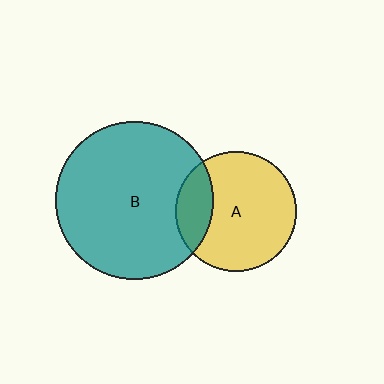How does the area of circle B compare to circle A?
Approximately 1.7 times.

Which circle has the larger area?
Circle B (teal).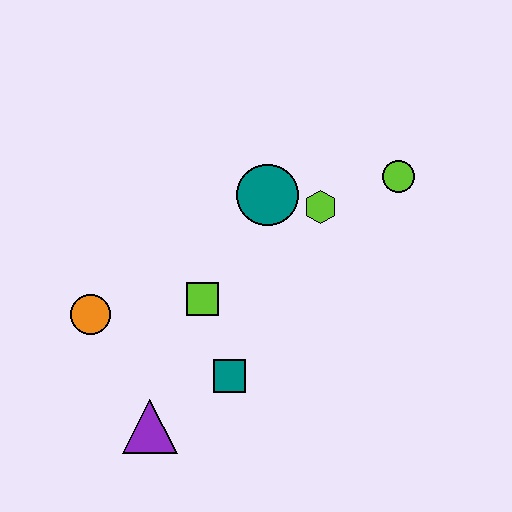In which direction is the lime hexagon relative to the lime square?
The lime hexagon is to the right of the lime square.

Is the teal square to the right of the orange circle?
Yes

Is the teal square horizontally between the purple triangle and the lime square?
No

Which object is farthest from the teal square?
The lime circle is farthest from the teal square.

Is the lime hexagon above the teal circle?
No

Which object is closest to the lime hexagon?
The teal circle is closest to the lime hexagon.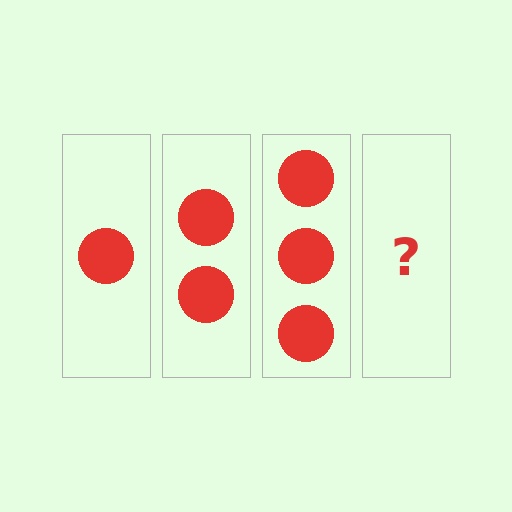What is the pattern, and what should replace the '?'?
The pattern is that each step adds one more circle. The '?' should be 4 circles.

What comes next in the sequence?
The next element should be 4 circles.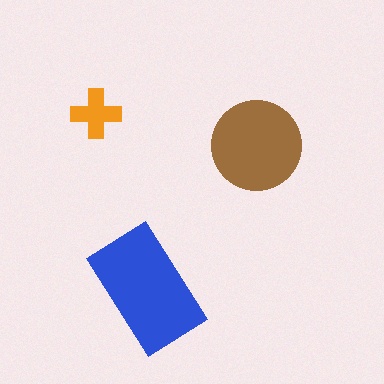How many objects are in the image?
There are 3 objects in the image.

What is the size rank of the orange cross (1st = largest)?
3rd.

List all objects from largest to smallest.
The blue rectangle, the brown circle, the orange cross.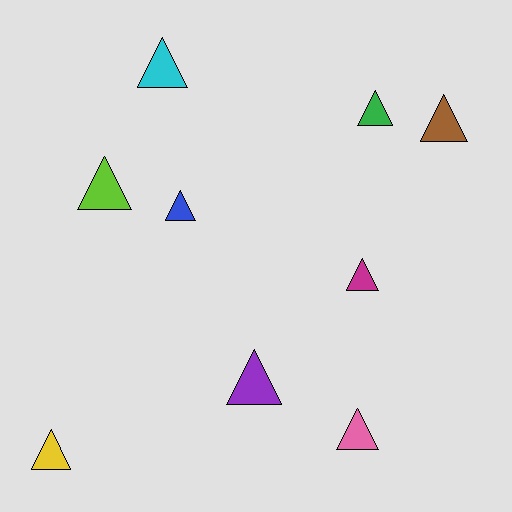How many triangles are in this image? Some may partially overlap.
There are 9 triangles.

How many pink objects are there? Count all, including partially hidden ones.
There is 1 pink object.